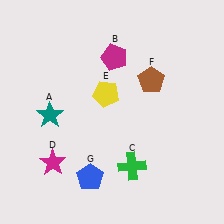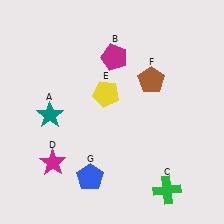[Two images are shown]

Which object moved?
The green cross (C) moved right.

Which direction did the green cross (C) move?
The green cross (C) moved right.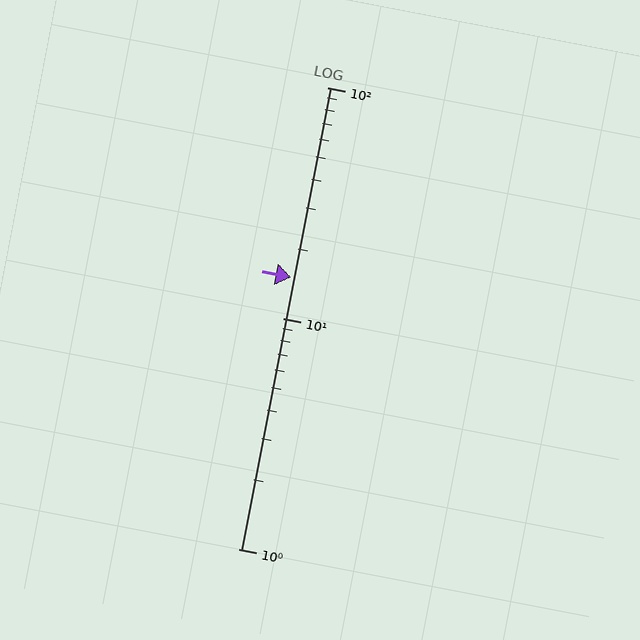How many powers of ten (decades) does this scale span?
The scale spans 2 decades, from 1 to 100.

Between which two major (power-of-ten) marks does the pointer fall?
The pointer is between 10 and 100.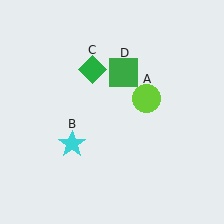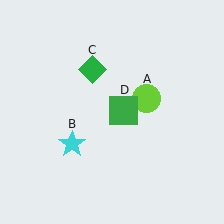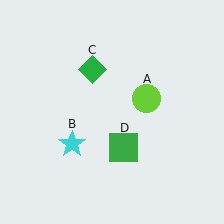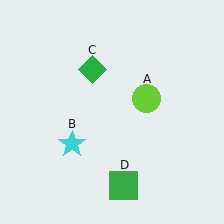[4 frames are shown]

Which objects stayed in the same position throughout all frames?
Lime circle (object A) and cyan star (object B) and green diamond (object C) remained stationary.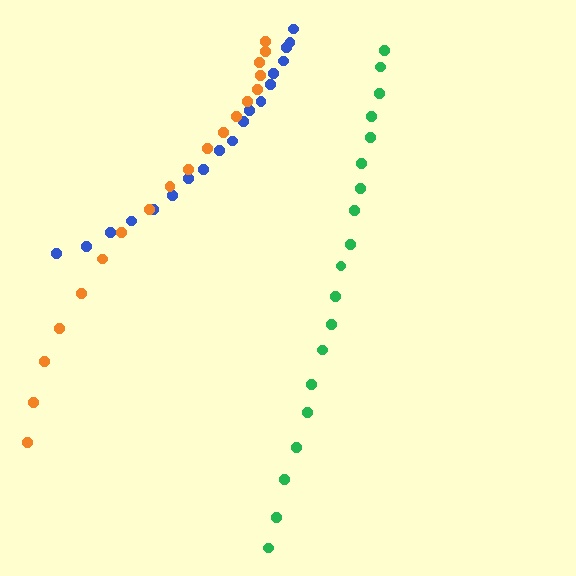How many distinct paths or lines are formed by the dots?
There are 3 distinct paths.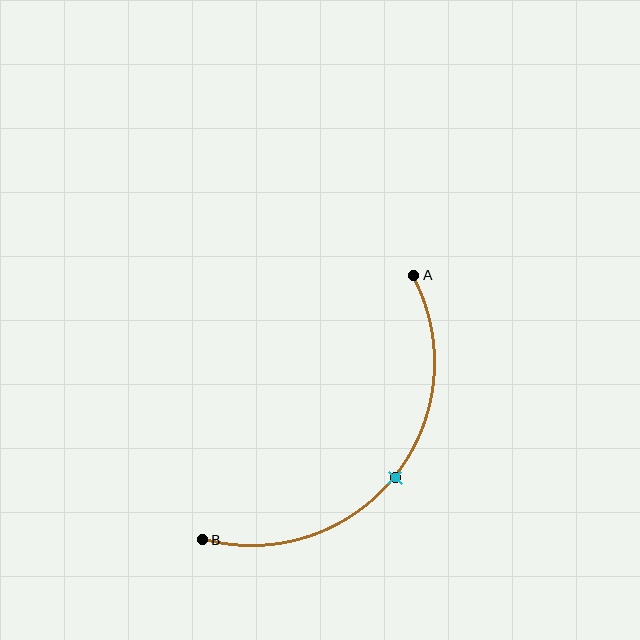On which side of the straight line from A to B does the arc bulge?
The arc bulges below and to the right of the straight line connecting A and B.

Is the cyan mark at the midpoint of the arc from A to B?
Yes. The cyan mark lies on the arc at equal arc-length from both A and B — it is the arc midpoint.